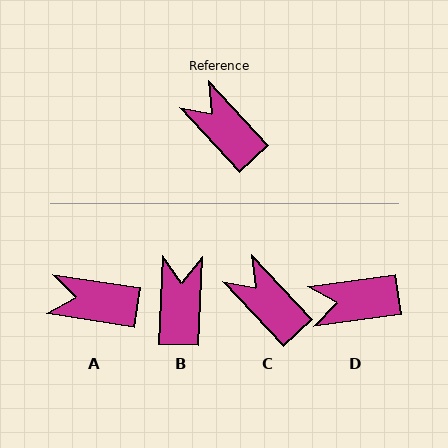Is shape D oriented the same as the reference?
No, it is off by about 55 degrees.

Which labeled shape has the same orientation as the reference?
C.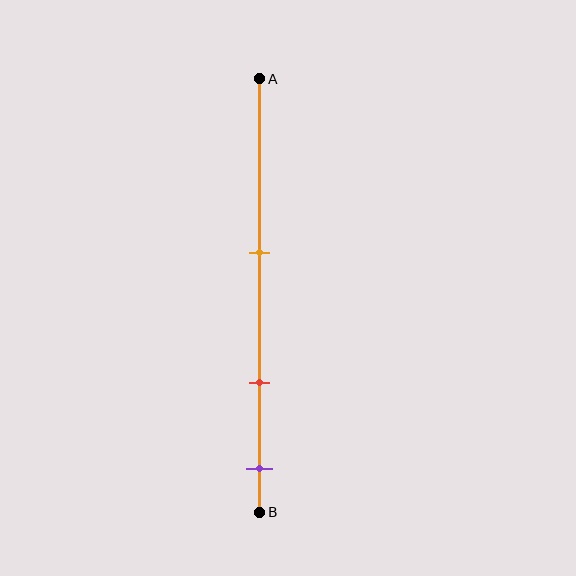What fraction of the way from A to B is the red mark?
The red mark is approximately 70% (0.7) of the way from A to B.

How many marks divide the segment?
There are 3 marks dividing the segment.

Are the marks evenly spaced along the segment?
Yes, the marks are approximately evenly spaced.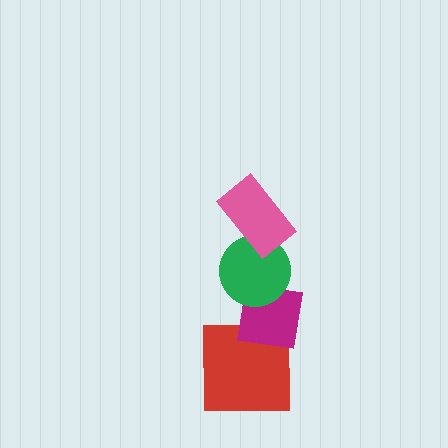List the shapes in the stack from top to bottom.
From top to bottom: the pink rectangle, the green circle, the magenta square, the red square.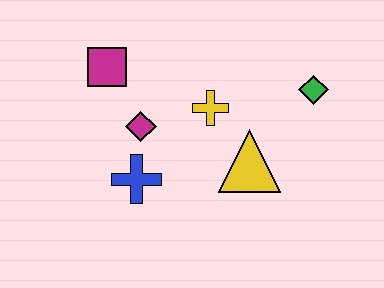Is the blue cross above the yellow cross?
No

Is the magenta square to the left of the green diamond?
Yes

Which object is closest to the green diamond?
The yellow triangle is closest to the green diamond.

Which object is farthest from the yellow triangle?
The magenta square is farthest from the yellow triangle.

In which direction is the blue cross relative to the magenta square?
The blue cross is below the magenta square.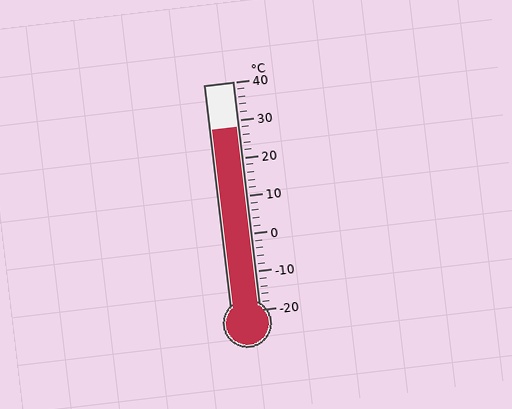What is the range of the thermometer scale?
The thermometer scale ranges from -20°C to 40°C.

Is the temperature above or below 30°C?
The temperature is below 30°C.